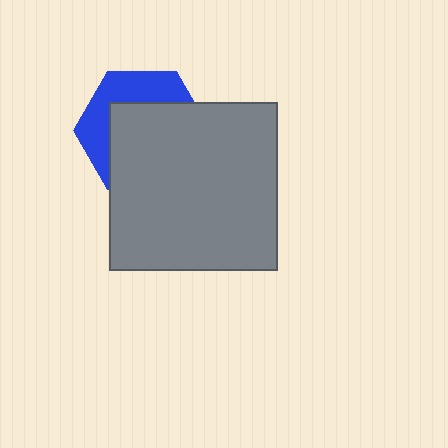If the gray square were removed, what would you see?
You would see the complete blue hexagon.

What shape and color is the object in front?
The object in front is a gray square.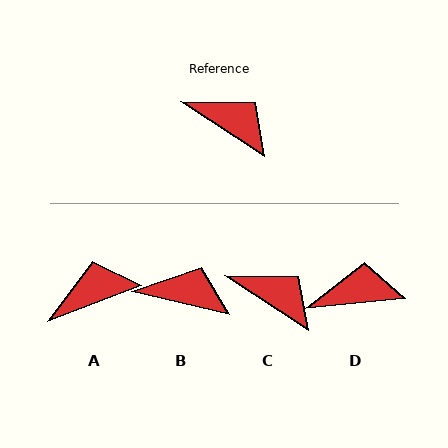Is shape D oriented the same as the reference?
No, it is off by about 39 degrees.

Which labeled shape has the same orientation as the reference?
C.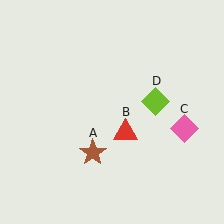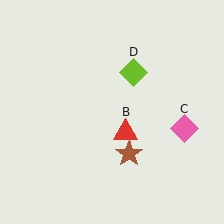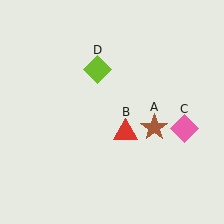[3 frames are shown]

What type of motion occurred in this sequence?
The brown star (object A), lime diamond (object D) rotated counterclockwise around the center of the scene.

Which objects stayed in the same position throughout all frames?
Red triangle (object B) and pink diamond (object C) remained stationary.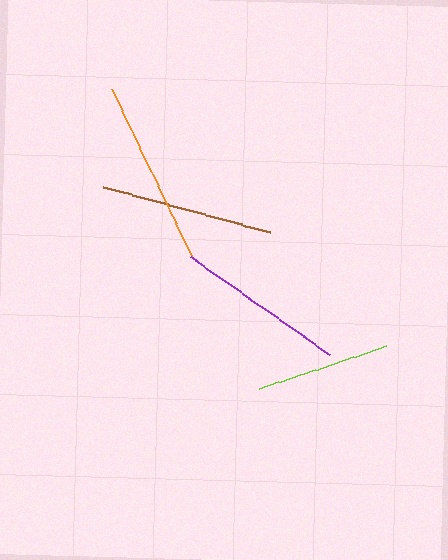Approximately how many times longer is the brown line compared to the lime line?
The brown line is approximately 1.3 times the length of the lime line.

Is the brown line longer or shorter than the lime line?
The brown line is longer than the lime line.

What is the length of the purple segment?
The purple segment is approximately 170 pixels long.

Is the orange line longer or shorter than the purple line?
The orange line is longer than the purple line.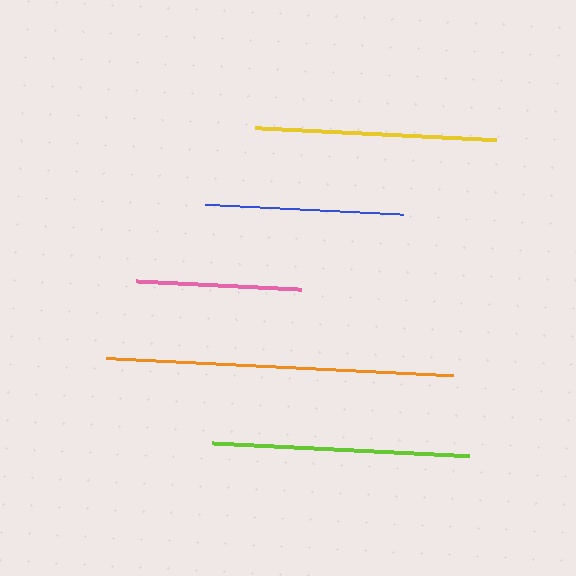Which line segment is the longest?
The orange line is the longest at approximately 347 pixels.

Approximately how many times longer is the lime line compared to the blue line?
The lime line is approximately 1.3 times the length of the blue line.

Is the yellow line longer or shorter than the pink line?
The yellow line is longer than the pink line.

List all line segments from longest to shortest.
From longest to shortest: orange, lime, yellow, blue, pink.